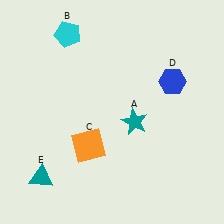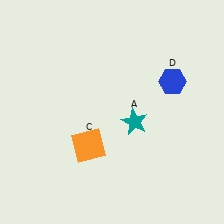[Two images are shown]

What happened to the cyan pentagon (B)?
The cyan pentagon (B) was removed in Image 2. It was in the top-left area of Image 1.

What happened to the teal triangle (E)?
The teal triangle (E) was removed in Image 2. It was in the bottom-left area of Image 1.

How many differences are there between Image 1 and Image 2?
There are 2 differences between the two images.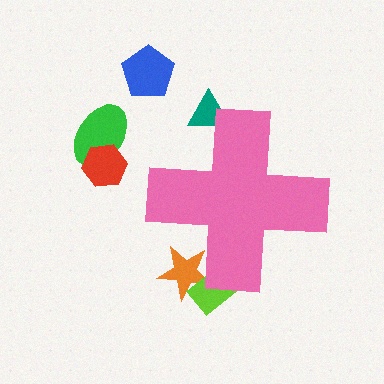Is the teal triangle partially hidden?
Yes, the teal triangle is partially hidden behind the pink cross.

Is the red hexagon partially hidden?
No, the red hexagon is fully visible.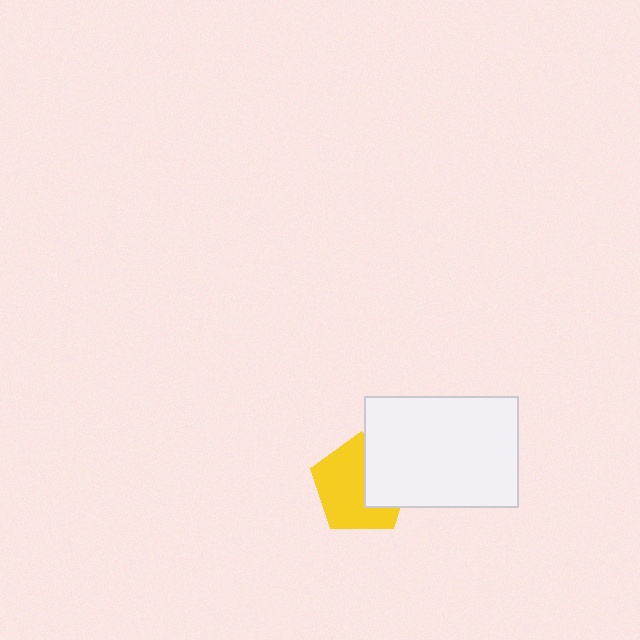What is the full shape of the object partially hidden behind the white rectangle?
The partially hidden object is a yellow pentagon.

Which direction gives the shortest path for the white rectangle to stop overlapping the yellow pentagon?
Moving right gives the shortest separation.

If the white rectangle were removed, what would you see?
You would see the complete yellow pentagon.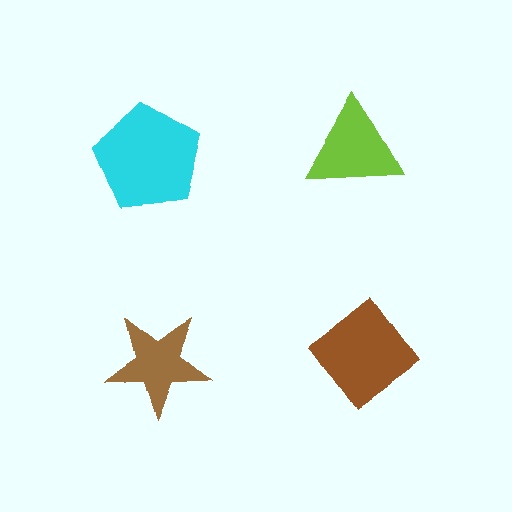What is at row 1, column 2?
A lime triangle.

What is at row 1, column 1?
A cyan pentagon.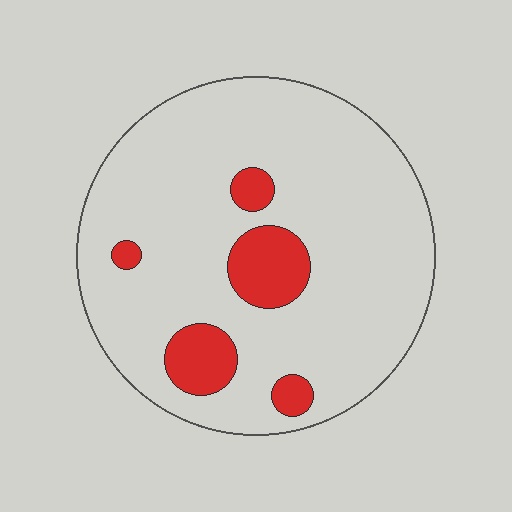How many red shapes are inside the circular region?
5.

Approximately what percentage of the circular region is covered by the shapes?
Approximately 15%.